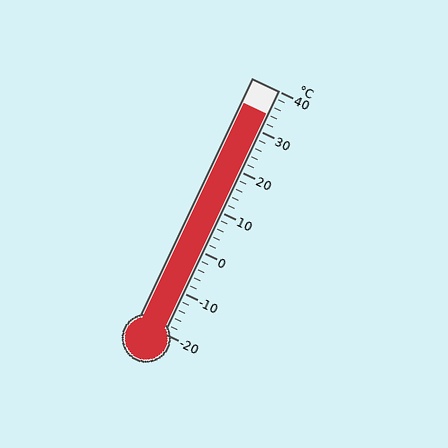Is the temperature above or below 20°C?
The temperature is above 20°C.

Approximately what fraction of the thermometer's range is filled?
The thermometer is filled to approximately 90% of its range.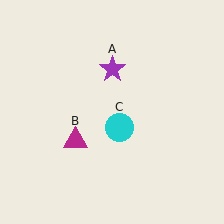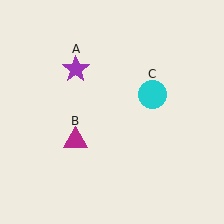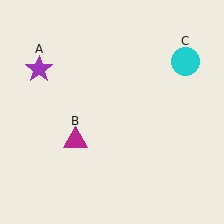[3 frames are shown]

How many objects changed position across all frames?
2 objects changed position: purple star (object A), cyan circle (object C).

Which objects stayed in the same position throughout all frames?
Magenta triangle (object B) remained stationary.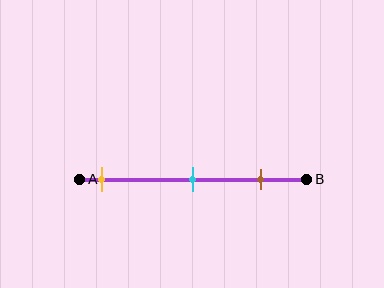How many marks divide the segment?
There are 3 marks dividing the segment.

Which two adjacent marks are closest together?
The cyan and brown marks are the closest adjacent pair.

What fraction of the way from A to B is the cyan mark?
The cyan mark is approximately 50% (0.5) of the way from A to B.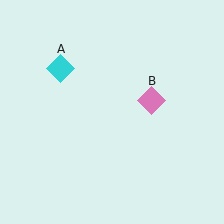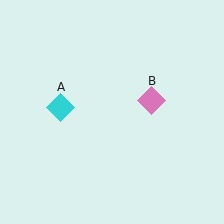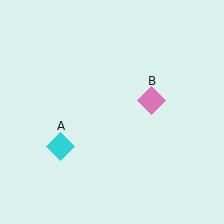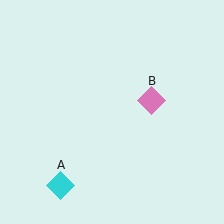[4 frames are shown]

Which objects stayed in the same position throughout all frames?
Pink diamond (object B) remained stationary.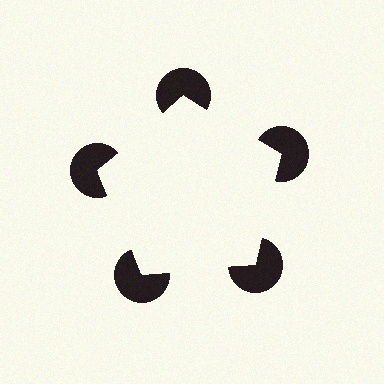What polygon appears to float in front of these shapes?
An illusory pentagon — its edges are inferred from the aligned wedge cuts in the pac-man discs, not physically drawn.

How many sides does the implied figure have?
5 sides.